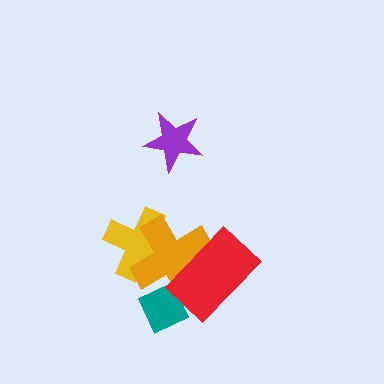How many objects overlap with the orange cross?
3 objects overlap with the orange cross.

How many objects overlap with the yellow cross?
1 object overlaps with the yellow cross.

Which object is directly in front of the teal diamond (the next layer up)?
The orange cross is directly in front of the teal diamond.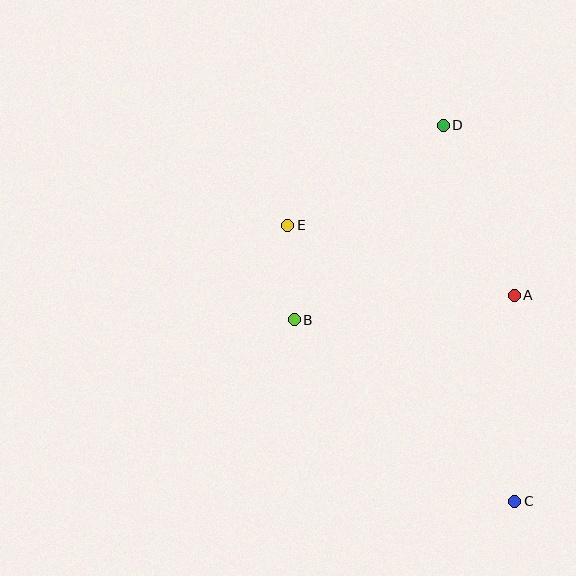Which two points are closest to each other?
Points B and E are closest to each other.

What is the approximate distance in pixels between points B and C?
The distance between B and C is approximately 285 pixels.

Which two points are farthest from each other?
Points C and D are farthest from each other.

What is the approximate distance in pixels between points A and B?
The distance between A and B is approximately 221 pixels.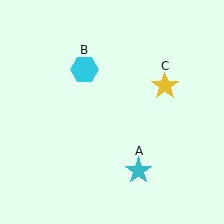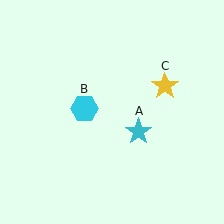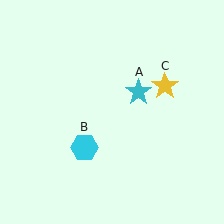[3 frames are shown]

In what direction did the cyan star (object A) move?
The cyan star (object A) moved up.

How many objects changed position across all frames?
2 objects changed position: cyan star (object A), cyan hexagon (object B).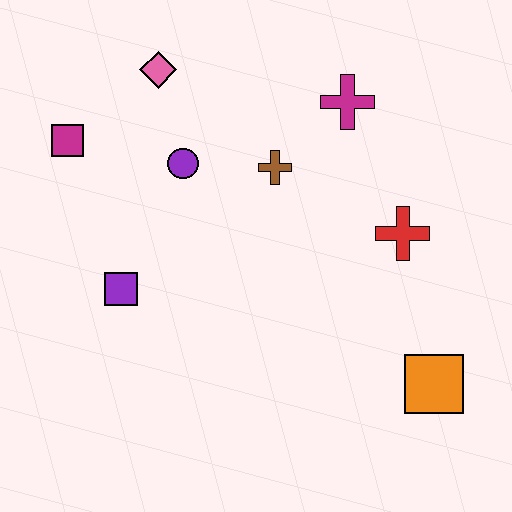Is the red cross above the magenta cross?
No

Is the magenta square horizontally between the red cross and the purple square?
No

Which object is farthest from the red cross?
The magenta square is farthest from the red cross.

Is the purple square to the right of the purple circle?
No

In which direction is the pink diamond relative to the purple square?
The pink diamond is above the purple square.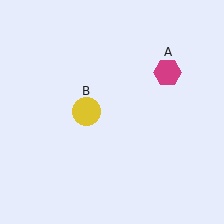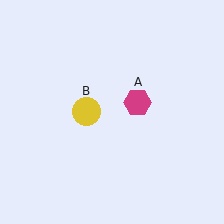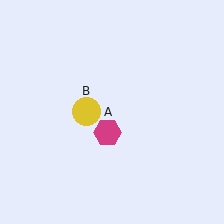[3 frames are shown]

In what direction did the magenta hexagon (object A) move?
The magenta hexagon (object A) moved down and to the left.